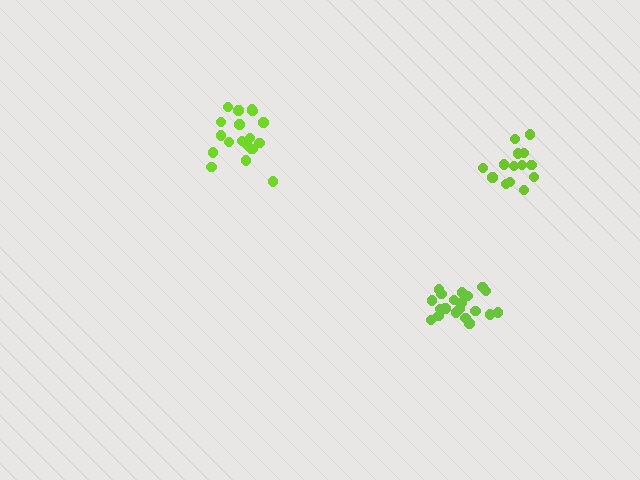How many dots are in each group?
Group 1: 14 dots, Group 2: 20 dots, Group 3: 19 dots (53 total).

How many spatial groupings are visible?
There are 3 spatial groupings.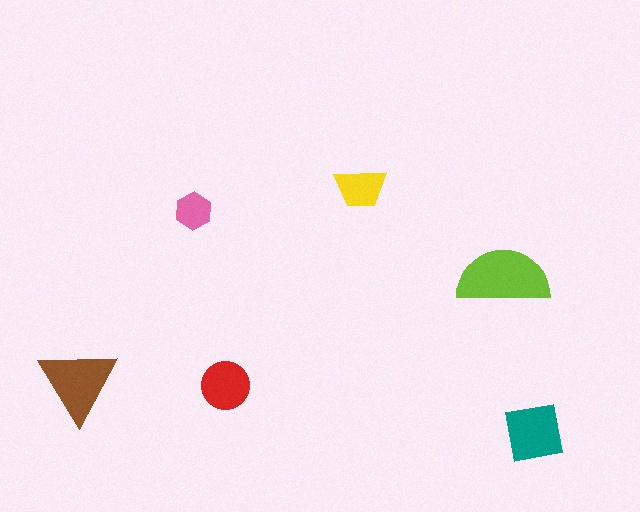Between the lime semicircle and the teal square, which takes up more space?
The lime semicircle.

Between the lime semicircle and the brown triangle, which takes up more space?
The lime semicircle.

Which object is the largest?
The lime semicircle.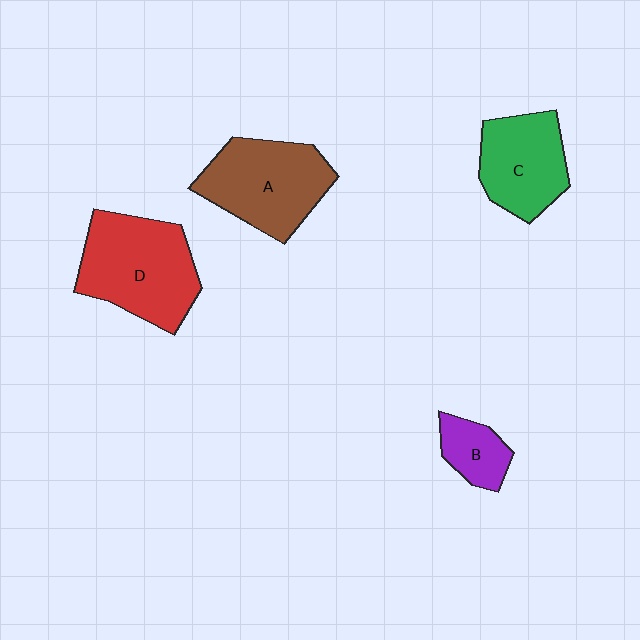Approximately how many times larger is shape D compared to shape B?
Approximately 2.8 times.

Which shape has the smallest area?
Shape B (purple).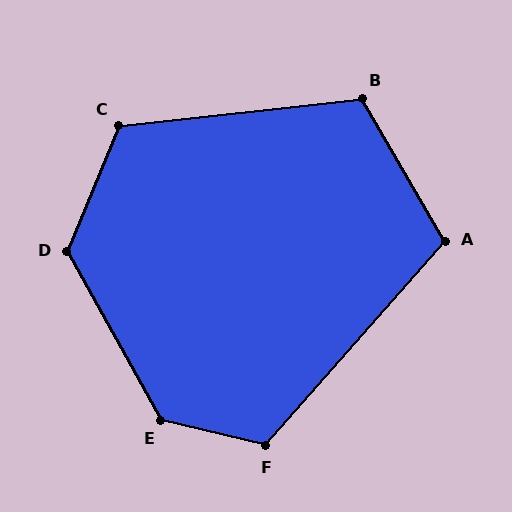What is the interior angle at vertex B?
Approximately 114 degrees (obtuse).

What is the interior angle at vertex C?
Approximately 119 degrees (obtuse).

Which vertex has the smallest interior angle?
A, at approximately 109 degrees.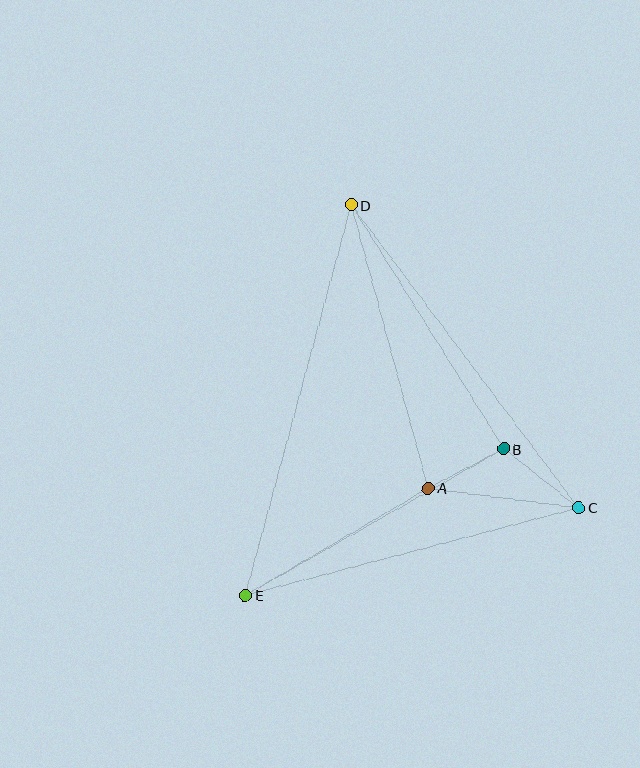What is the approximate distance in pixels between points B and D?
The distance between B and D is approximately 288 pixels.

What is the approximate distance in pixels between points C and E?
The distance between C and E is approximately 344 pixels.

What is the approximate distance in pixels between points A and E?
The distance between A and E is approximately 212 pixels.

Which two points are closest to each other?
Points A and B are closest to each other.